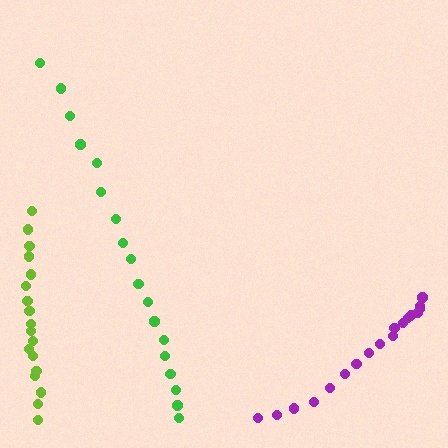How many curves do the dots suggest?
There are 3 distinct paths.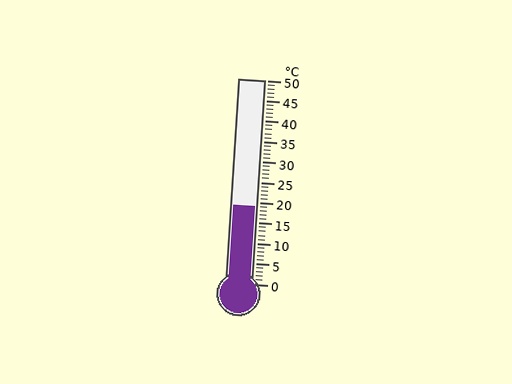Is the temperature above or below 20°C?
The temperature is below 20°C.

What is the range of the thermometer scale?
The thermometer scale ranges from 0°C to 50°C.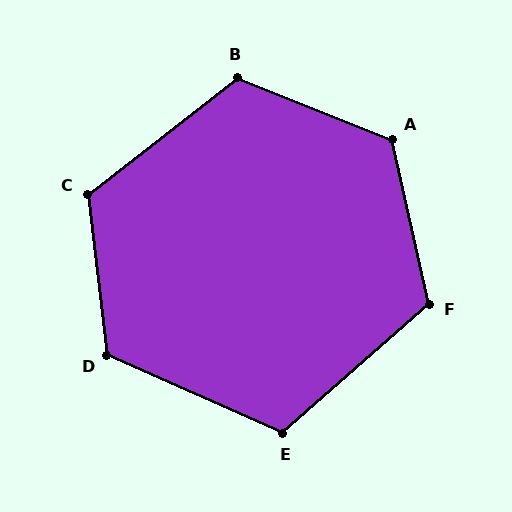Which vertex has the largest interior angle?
A, at approximately 124 degrees.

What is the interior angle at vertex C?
Approximately 121 degrees (obtuse).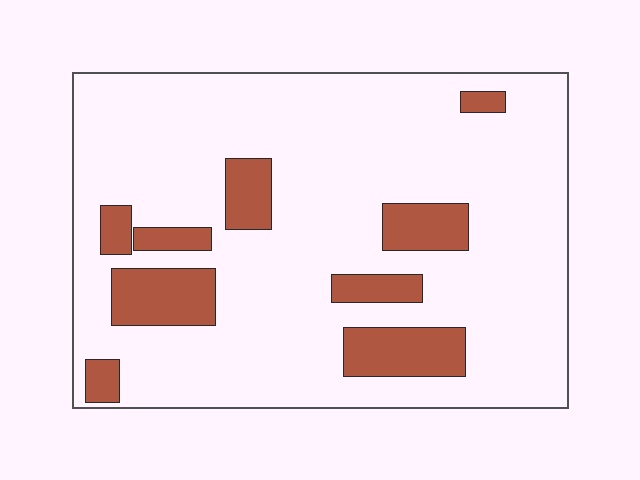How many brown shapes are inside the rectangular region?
9.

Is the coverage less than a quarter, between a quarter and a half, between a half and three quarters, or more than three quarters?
Less than a quarter.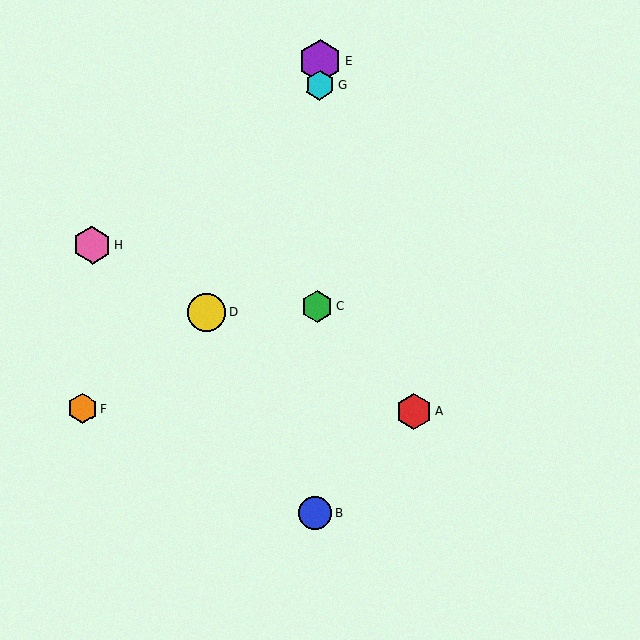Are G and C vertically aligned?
Yes, both are at x≈320.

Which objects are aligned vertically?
Objects B, C, E, G are aligned vertically.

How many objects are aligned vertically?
4 objects (B, C, E, G) are aligned vertically.